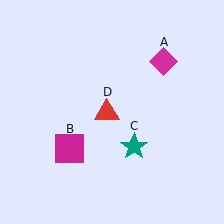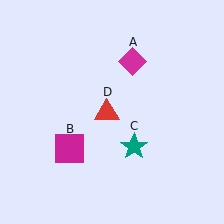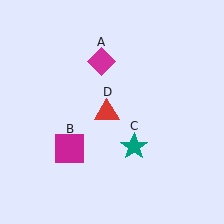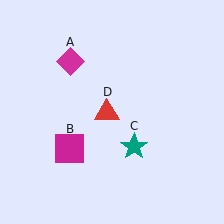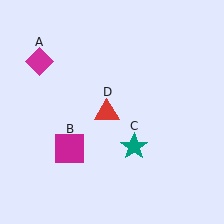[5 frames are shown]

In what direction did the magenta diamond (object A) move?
The magenta diamond (object A) moved left.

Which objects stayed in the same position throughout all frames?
Magenta square (object B) and teal star (object C) and red triangle (object D) remained stationary.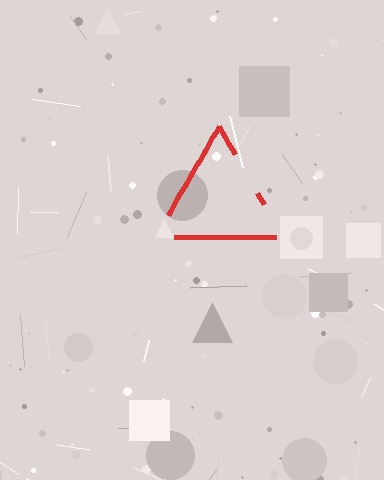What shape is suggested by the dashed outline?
The dashed outline suggests a triangle.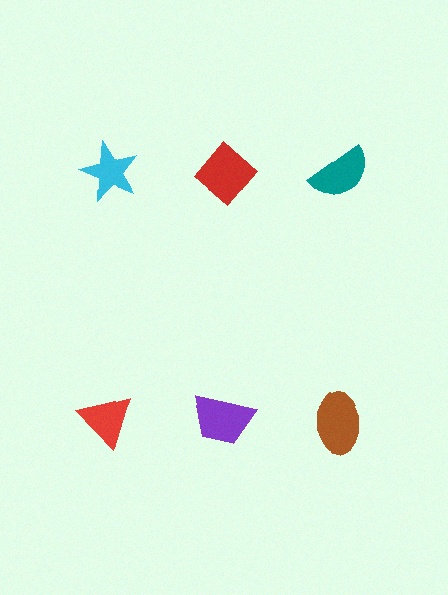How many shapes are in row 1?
3 shapes.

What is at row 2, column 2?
A purple trapezoid.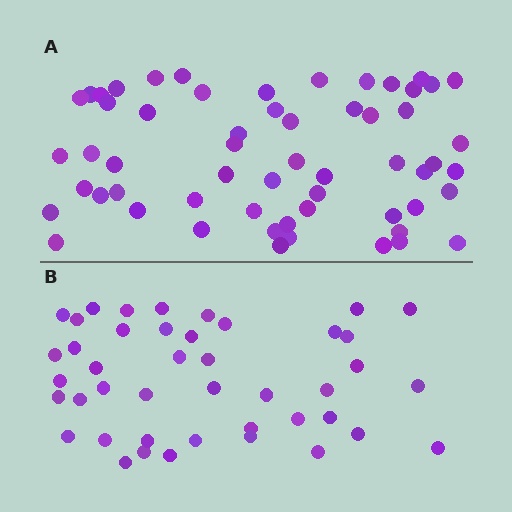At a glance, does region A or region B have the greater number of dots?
Region A (the top region) has more dots.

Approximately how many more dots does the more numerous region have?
Region A has approximately 15 more dots than region B.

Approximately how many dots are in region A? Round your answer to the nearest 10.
About 60 dots. (The exact count is 58, which rounds to 60.)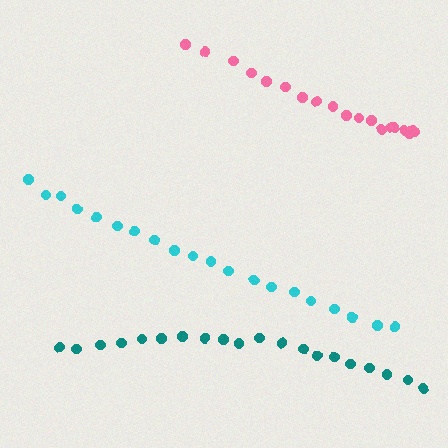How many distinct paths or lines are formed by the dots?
There are 3 distinct paths.